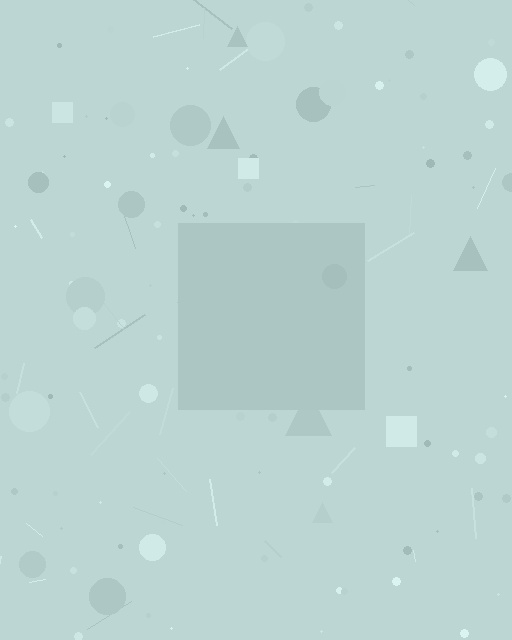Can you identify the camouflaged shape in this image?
The camouflaged shape is a square.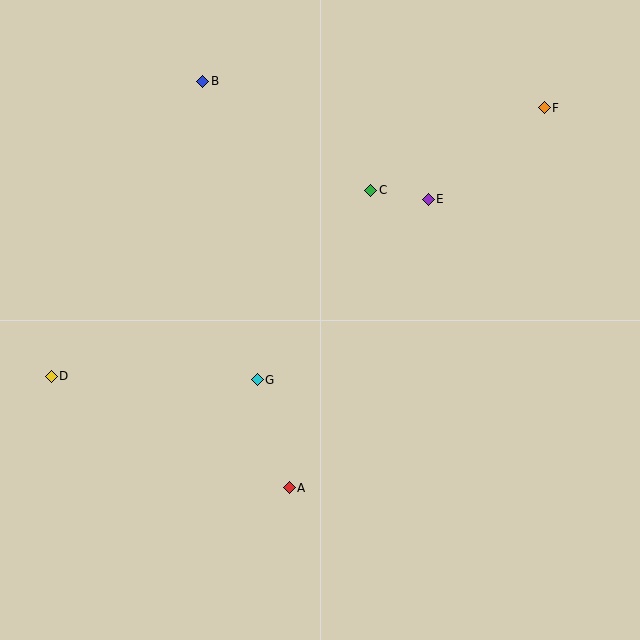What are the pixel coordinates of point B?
Point B is at (203, 81).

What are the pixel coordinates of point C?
Point C is at (371, 190).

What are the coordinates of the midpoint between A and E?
The midpoint between A and E is at (359, 344).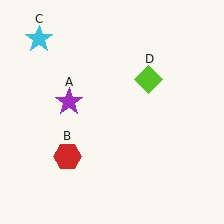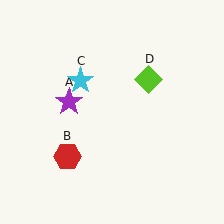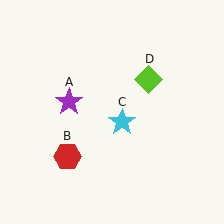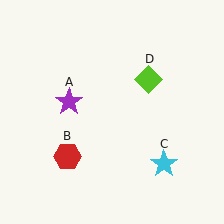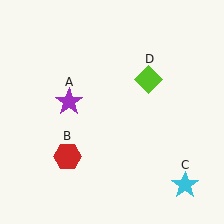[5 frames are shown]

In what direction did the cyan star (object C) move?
The cyan star (object C) moved down and to the right.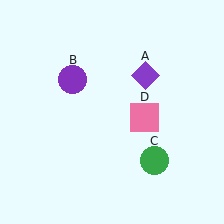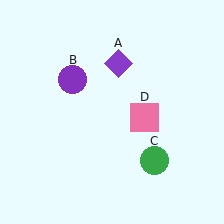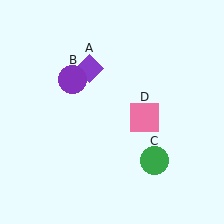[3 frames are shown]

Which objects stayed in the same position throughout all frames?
Purple circle (object B) and green circle (object C) and pink square (object D) remained stationary.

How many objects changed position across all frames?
1 object changed position: purple diamond (object A).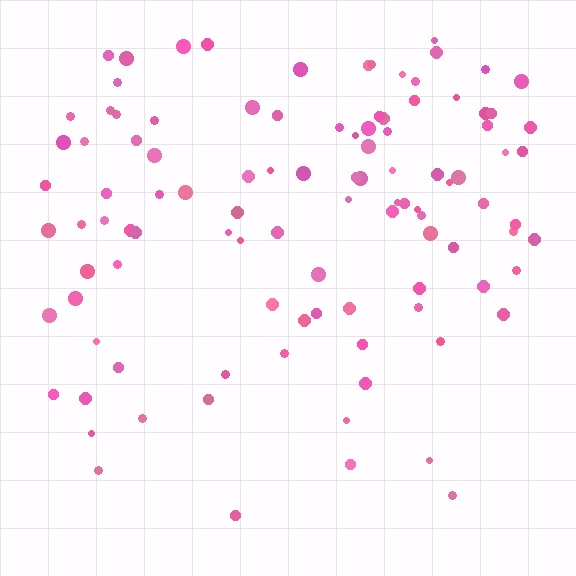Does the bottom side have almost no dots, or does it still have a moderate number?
Still a moderate number, just noticeably fewer than the top.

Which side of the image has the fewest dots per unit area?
The bottom.